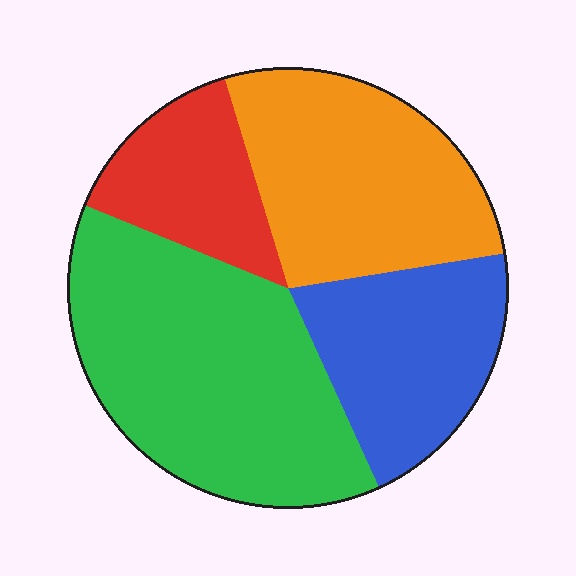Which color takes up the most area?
Green, at roughly 40%.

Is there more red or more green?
Green.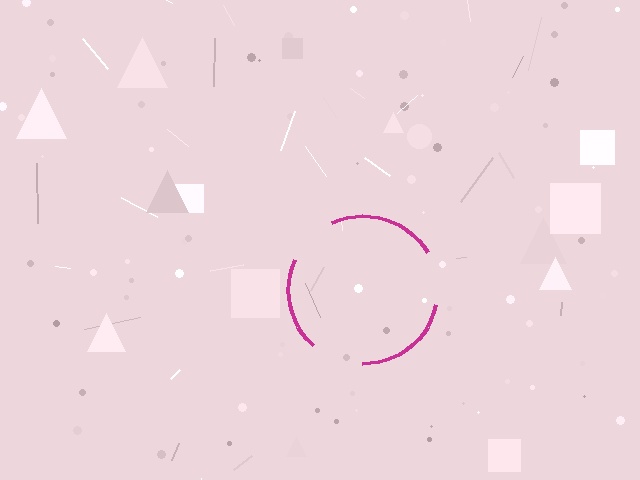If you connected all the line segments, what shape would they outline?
They would outline a circle.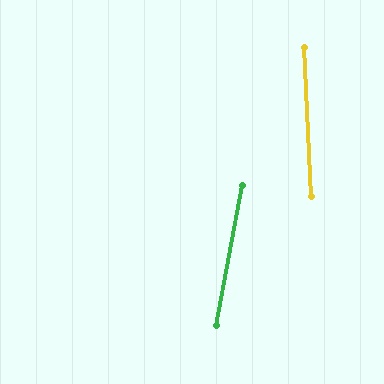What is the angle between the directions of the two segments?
Approximately 13 degrees.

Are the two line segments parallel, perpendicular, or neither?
Neither parallel nor perpendicular — they differ by about 13°.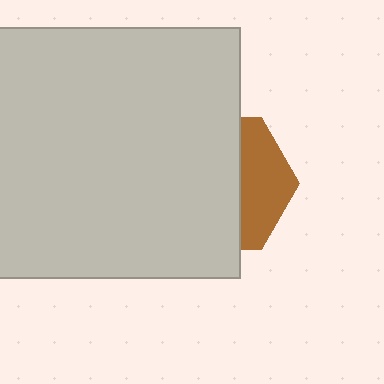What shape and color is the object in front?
The object in front is a light gray square.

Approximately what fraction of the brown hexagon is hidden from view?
Roughly 66% of the brown hexagon is hidden behind the light gray square.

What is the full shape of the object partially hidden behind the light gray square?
The partially hidden object is a brown hexagon.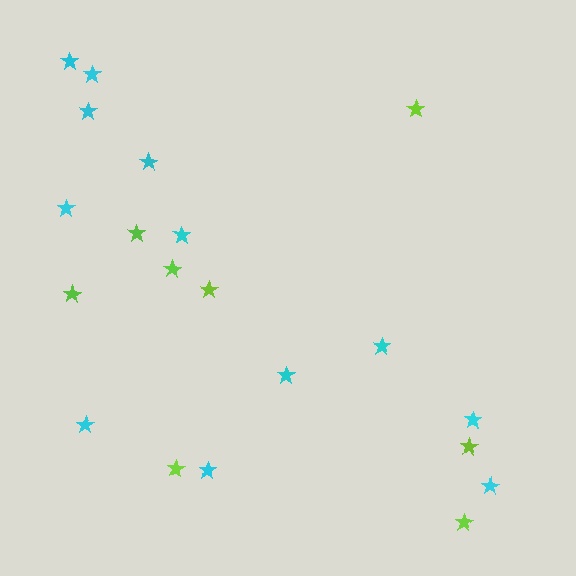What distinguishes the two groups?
There are 2 groups: one group of lime stars (8) and one group of cyan stars (12).